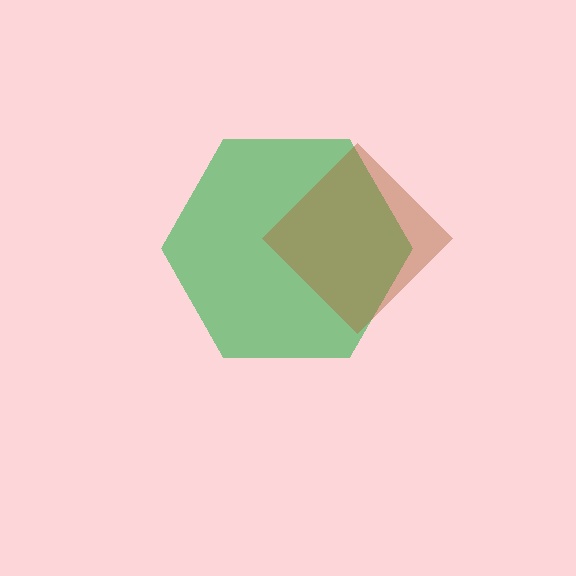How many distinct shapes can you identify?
There are 2 distinct shapes: a green hexagon, a brown diamond.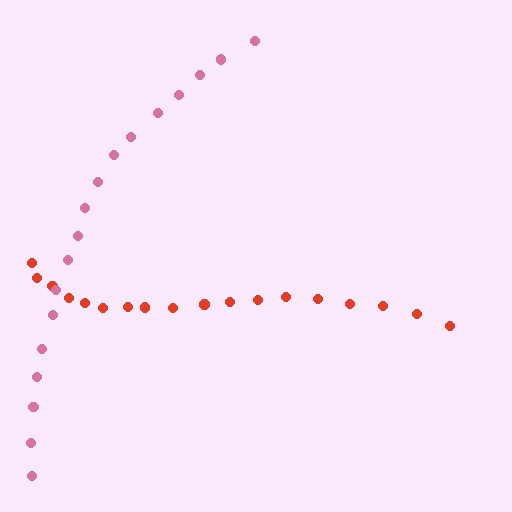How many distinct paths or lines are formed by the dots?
There are 2 distinct paths.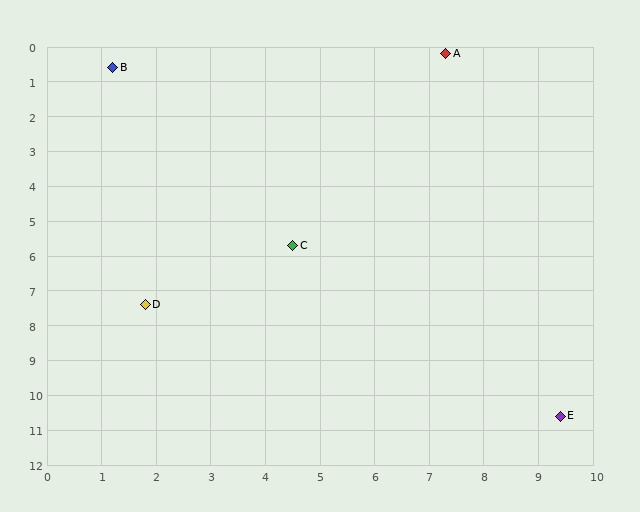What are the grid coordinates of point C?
Point C is at approximately (4.5, 5.7).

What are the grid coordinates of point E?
Point E is at approximately (9.4, 10.6).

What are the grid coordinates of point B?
Point B is at approximately (1.2, 0.6).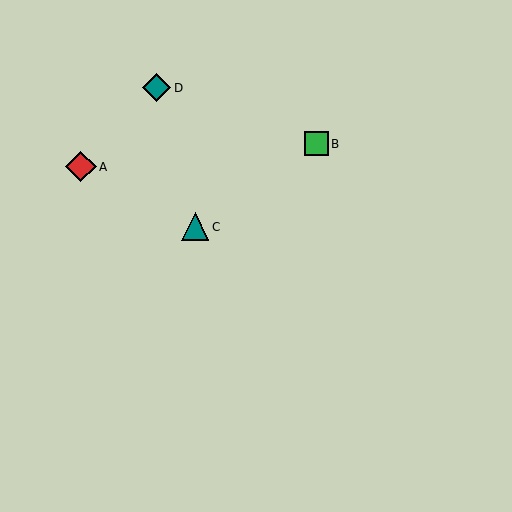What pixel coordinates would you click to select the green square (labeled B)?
Click at (317, 144) to select the green square B.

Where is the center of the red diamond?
The center of the red diamond is at (81, 167).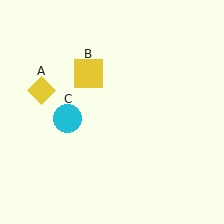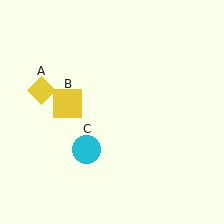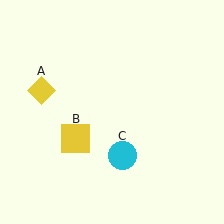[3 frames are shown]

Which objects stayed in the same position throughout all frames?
Yellow diamond (object A) remained stationary.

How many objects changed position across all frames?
2 objects changed position: yellow square (object B), cyan circle (object C).